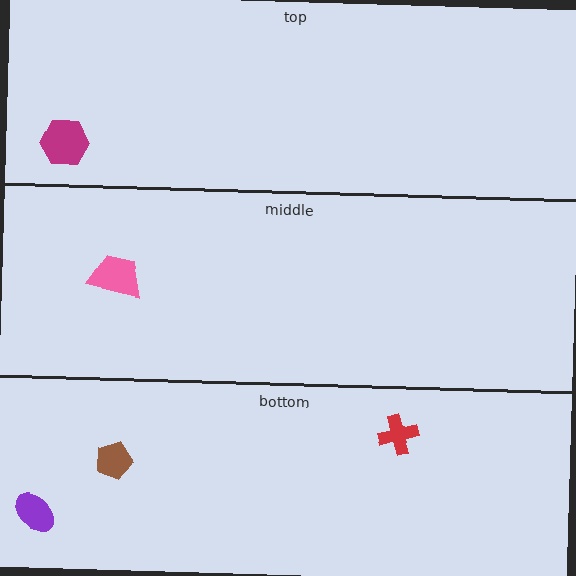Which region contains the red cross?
The bottom region.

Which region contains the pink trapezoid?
The middle region.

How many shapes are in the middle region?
1.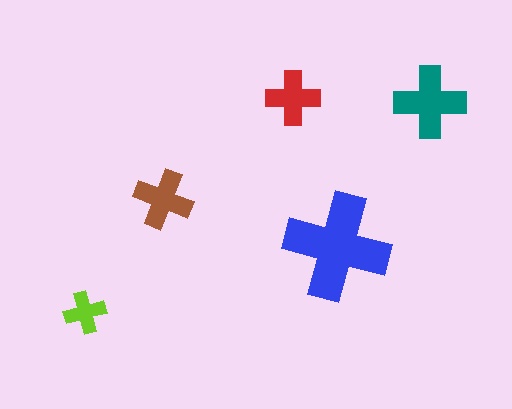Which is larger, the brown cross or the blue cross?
The blue one.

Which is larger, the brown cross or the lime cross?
The brown one.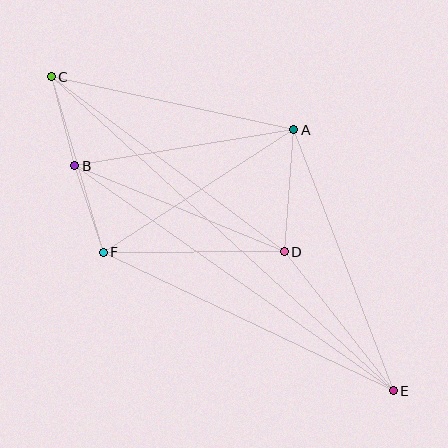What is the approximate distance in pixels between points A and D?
The distance between A and D is approximately 122 pixels.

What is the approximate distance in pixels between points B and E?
The distance between B and E is approximately 390 pixels.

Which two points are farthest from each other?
Points C and E are farthest from each other.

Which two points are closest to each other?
Points B and F are closest to each other.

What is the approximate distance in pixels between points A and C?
The distance between A and C is approximately 248 pixels.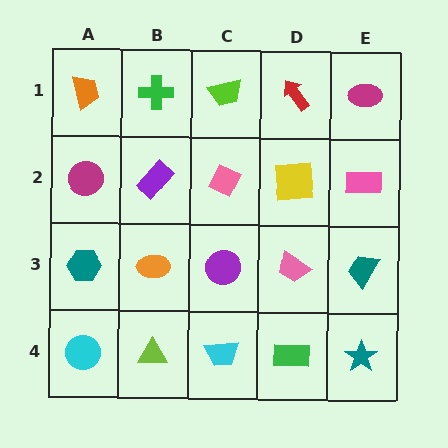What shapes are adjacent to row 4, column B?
An orange ellipse (row 3, column B), a cyan circle (row 4, column A), a cyan trapezoid (row 4, column C).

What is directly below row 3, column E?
A teal star.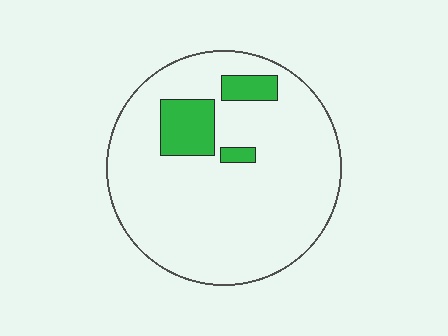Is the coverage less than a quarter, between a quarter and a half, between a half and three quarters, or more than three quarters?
Less than a quarter.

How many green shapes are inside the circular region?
3.